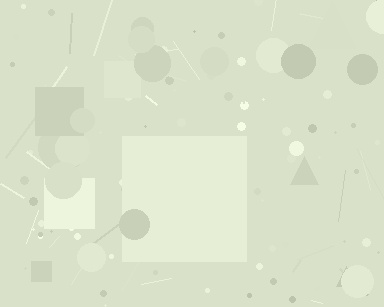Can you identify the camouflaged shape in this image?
The camouflaged shape is a square.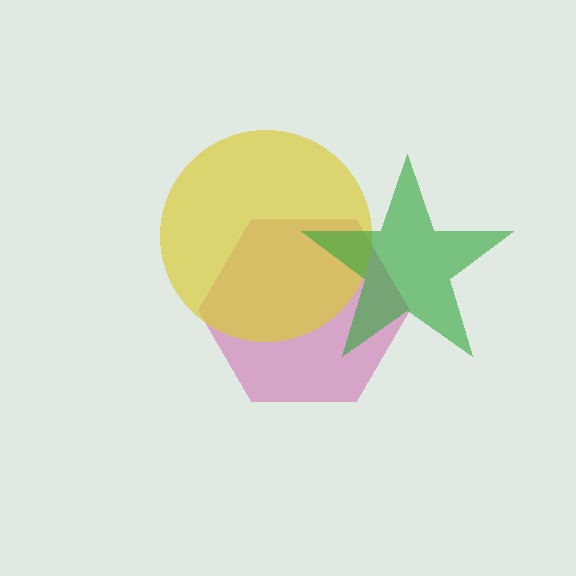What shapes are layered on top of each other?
The layered shapes are: a magenta hexagon, a yellow circle, a green star.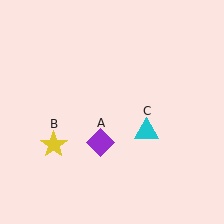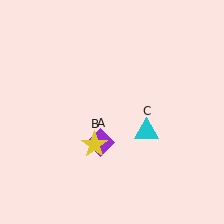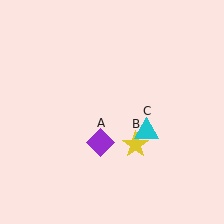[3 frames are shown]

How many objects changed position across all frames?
1 object changed position: yellow star (object B).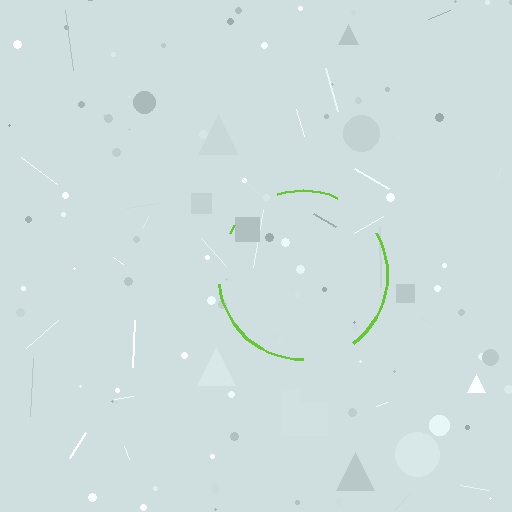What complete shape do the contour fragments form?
The contour fragments form a circle.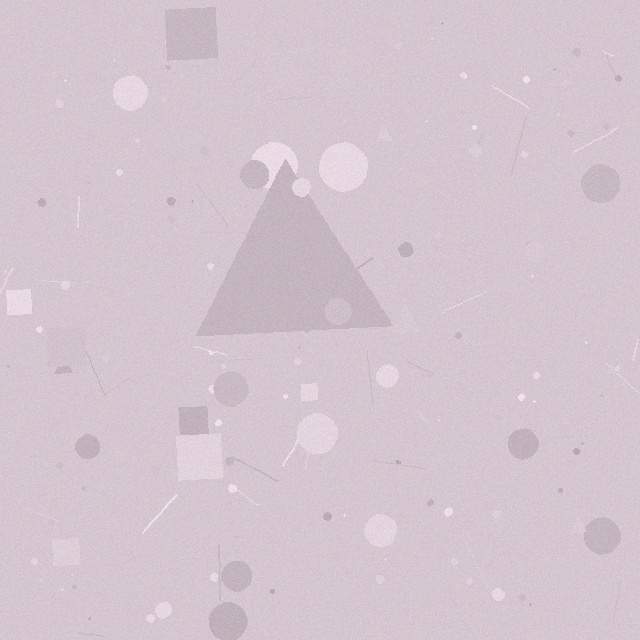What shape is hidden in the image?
A triangle is hidden in the image.